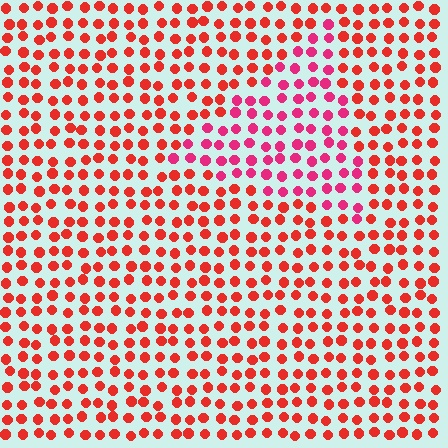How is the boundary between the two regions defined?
The boundary is defined purely by a slight shift in hue (about 29 degrees). Spacing, size, and orientation are identical on both sides.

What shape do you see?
I see a triangle.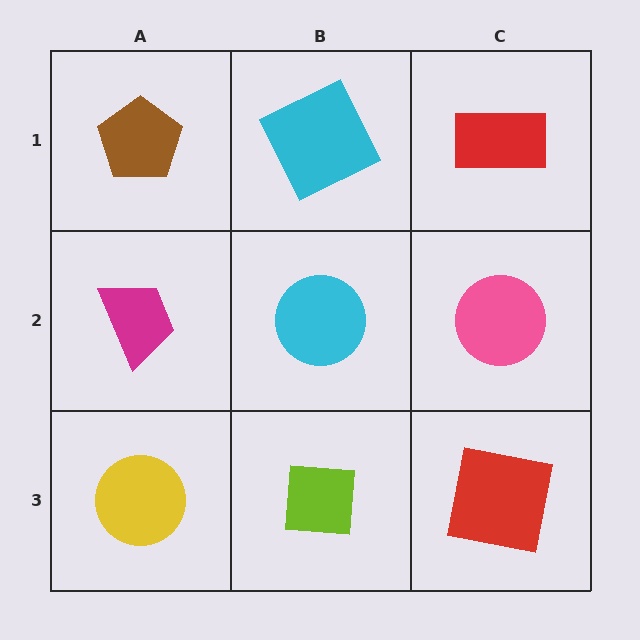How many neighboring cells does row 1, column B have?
3.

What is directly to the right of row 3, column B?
A red square.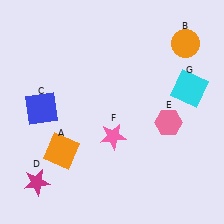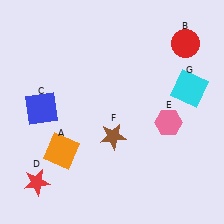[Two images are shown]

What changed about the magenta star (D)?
In Image 1, D is magenta. In Image 2, it changed to red.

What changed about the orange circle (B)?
In Image 1, B is orange. In Image 2, it changed to red.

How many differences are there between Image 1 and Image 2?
There are 3 differences between the two images.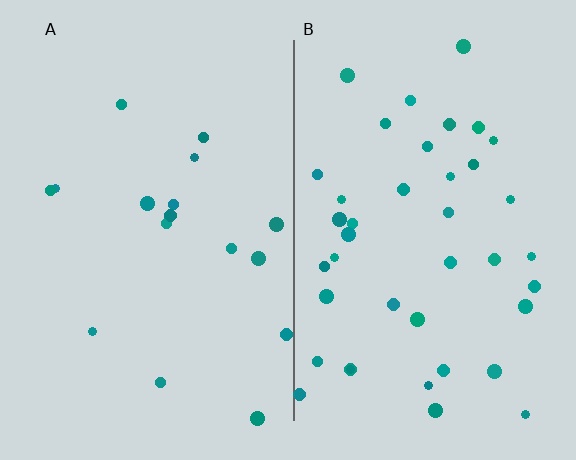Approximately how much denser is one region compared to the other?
Approximately 2.4× — region B over region A.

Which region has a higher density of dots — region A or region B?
B (the right).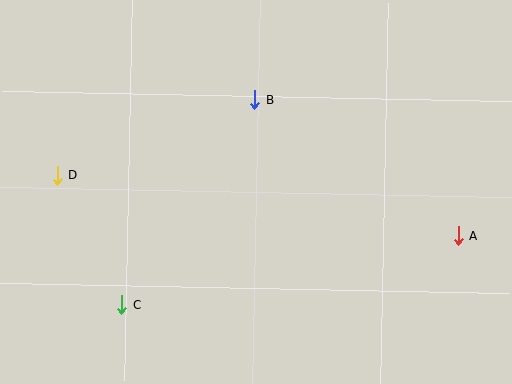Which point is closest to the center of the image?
Point B at (255, 100) is closest to the center.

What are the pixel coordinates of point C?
Point C is at (121, 304).